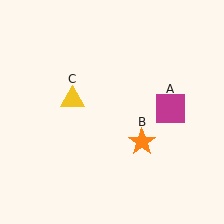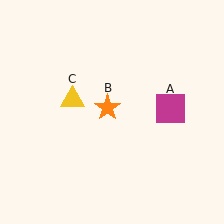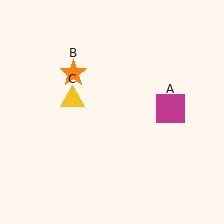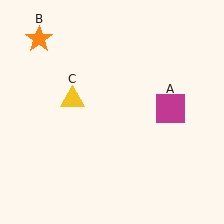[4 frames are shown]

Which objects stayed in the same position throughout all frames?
Magenta square (object A) and yellow triangle (object C) remained stationary.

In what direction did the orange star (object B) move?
The orange star (object B) moved up and to the left.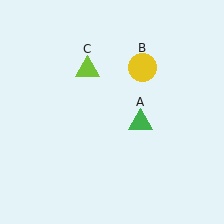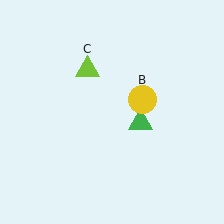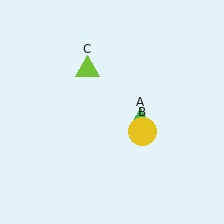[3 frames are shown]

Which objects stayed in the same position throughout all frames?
Green triangle (object A) and lime triangle (object C) remained stationary.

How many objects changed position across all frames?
1 object changed position: yellow circle (object B).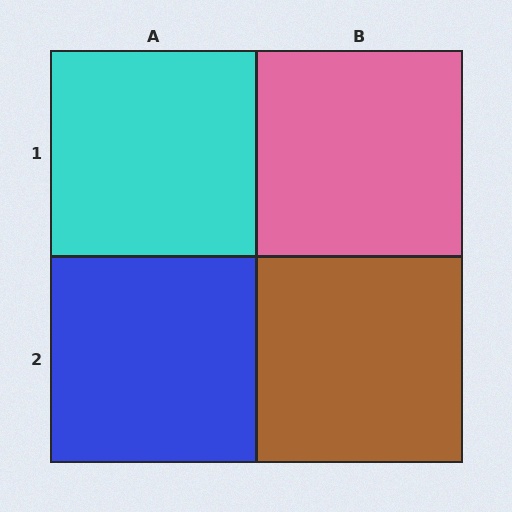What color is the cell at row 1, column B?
Pink.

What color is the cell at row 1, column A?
Cyan.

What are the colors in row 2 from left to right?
Blue, brown.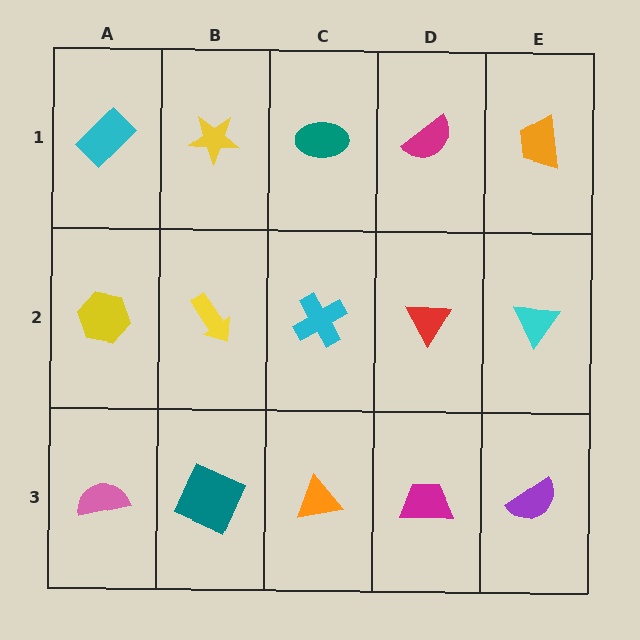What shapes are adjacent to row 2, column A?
A cyan rectangle (row 1, column A), a pink semicircle (row 3, column A), a yellow arrow (row 2, column B).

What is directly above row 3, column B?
A yellow arrow.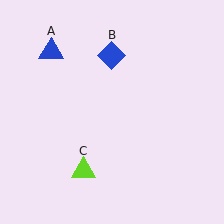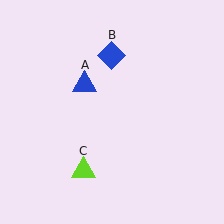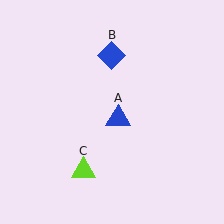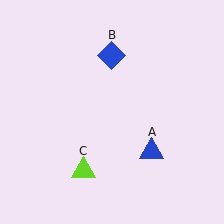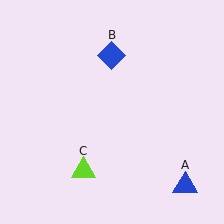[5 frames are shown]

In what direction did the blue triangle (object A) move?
The blue triangle (object A) moved down and to the right.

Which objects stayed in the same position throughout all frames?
Blue diamond (object B) and lime triangle (object C) remained stationary.